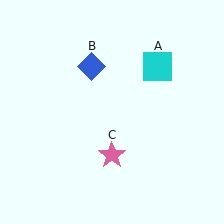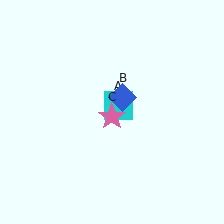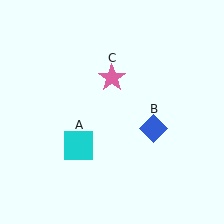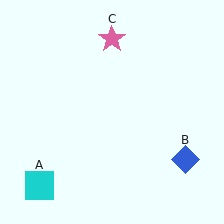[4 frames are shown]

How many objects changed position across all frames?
3 objects changed position: cyan square (object A), blue diamond (object B), pink star (object C).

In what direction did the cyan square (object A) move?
The cyan square (object A) moved down and to the left.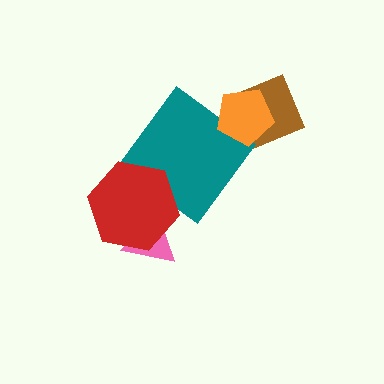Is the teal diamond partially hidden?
Yes, it is partially covered by another shape.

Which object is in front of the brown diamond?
The orange pentagon is in front of the brown diamond.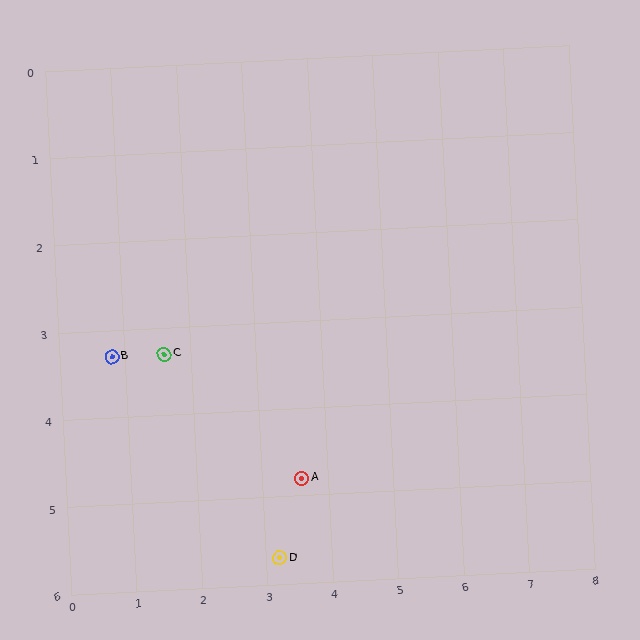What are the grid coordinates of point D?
Point D is at approximately (3.2, 5.7).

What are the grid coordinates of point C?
Point C is at approximately (1.6, 3.3).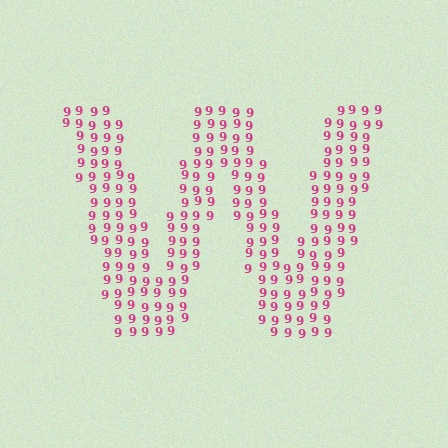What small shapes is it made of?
It is made of small digit 9's.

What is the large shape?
The large shape is the letter W.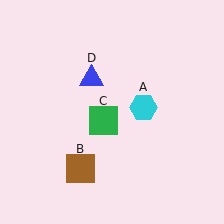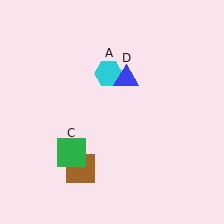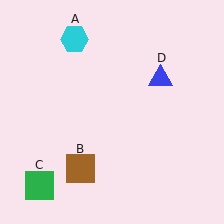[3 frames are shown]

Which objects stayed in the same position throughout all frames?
Brown square (object B) remained stationary.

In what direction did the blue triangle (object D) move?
The blue triangle (object D) moved right.